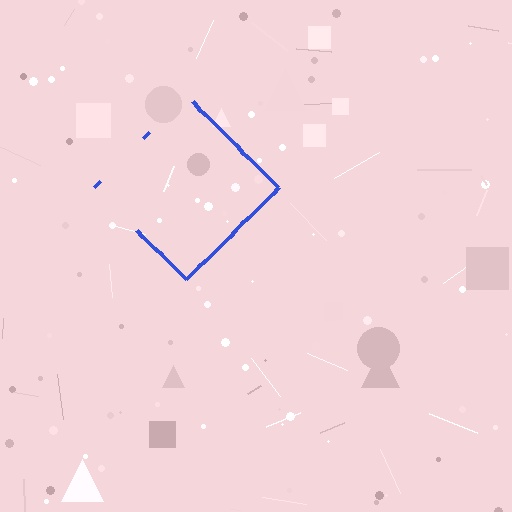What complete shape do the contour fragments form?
The contour fragments form a diamond.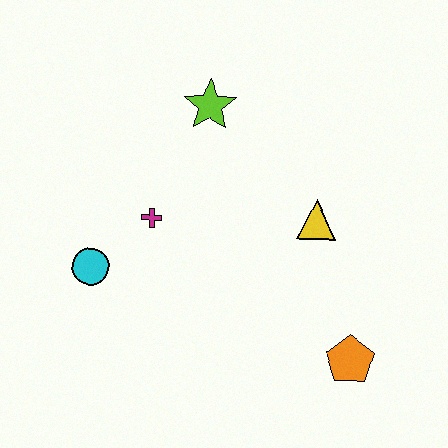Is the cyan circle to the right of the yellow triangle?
No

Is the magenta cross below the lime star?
Yes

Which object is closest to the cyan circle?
The magenta cross is closest to the cyan circle.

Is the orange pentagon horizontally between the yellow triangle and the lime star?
No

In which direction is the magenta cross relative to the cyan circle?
The magenta cross is to the right of the cyan circle.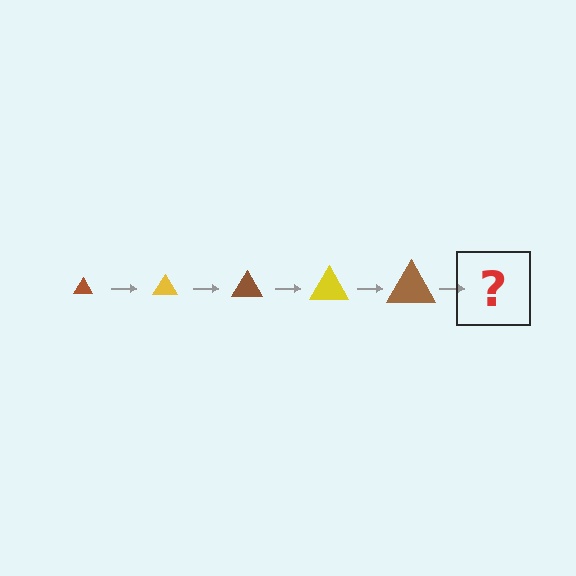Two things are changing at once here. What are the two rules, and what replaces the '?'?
The two rules are that the triangle grows larger each step and the color cycles through brown and yellow. The '?' should be a yellow triangle, larger than the previous one.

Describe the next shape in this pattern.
It should be a yellow triangle, larger than the previous one.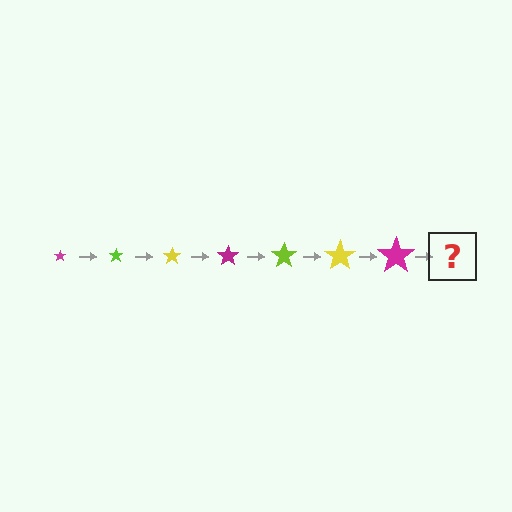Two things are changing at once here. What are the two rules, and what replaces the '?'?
The two rules are that the star grows larger each step and the color cycles through magenta, lime, and yellow. The '?' should be a lime star, larger than the previous one.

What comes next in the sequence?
The next element should be a lime star, larger than the previous one.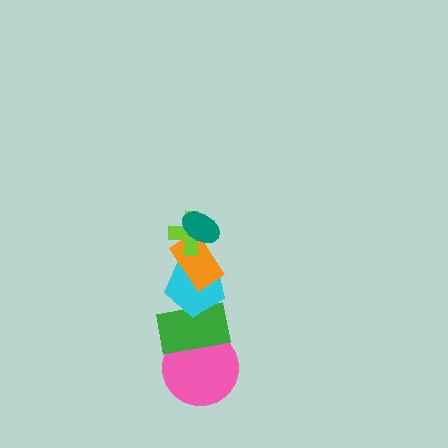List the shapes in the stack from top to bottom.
From top to bottom: the teal ellipse, the lime cross, the orange rectangle, the cyan pentagon, the green rectangle, the pink circle.